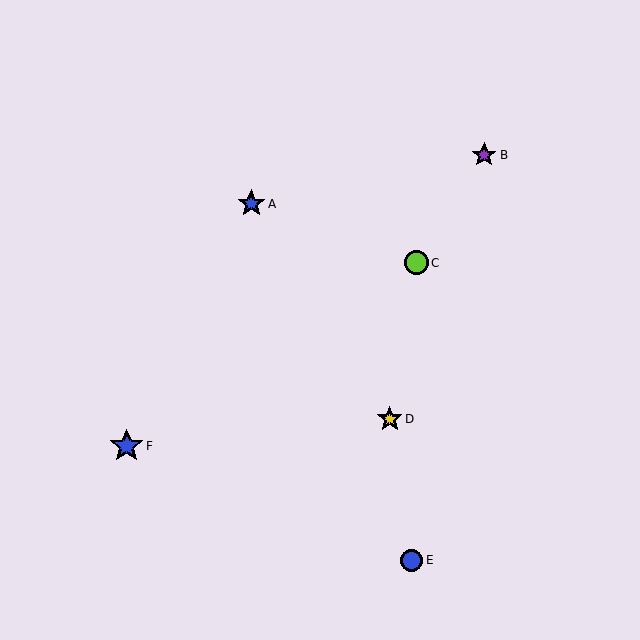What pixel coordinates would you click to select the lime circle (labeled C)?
Click at (416, 263) to select the lime circle C.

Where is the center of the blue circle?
The center of the blue circle is at (412, 560).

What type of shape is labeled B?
Shape B is a purple star.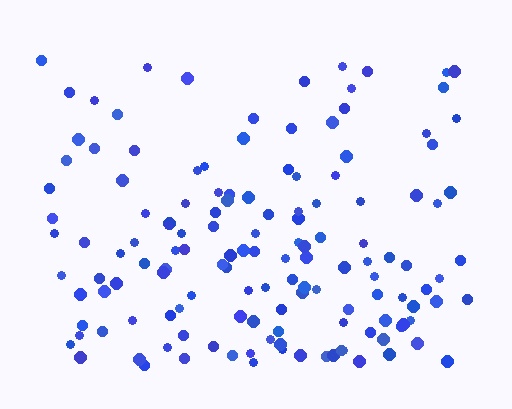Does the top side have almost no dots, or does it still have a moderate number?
Still a moderate number, just noticeably fewer than the bottom.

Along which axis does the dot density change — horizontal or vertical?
Vertical.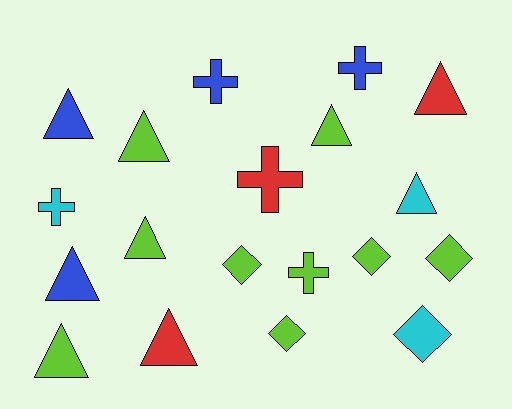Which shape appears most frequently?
Triangle, with 9 objects.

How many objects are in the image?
There are 19 objects.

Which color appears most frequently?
Lime, with 9 objects.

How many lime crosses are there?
There is 1 lime cross.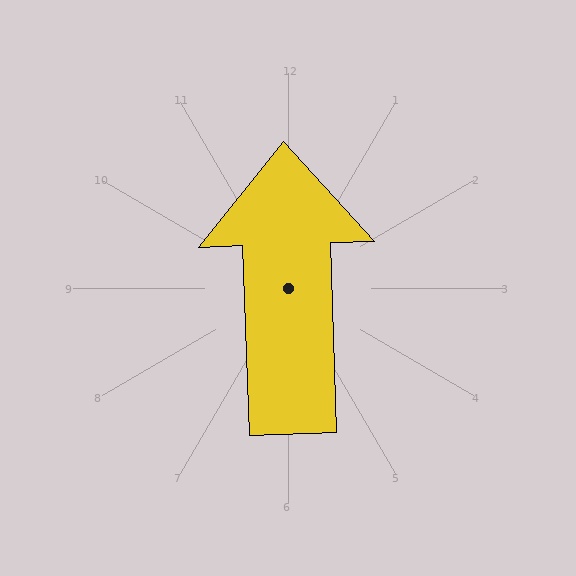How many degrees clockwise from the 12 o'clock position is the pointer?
Approximately 358 degrees.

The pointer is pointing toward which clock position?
Roughly 12 o'clock.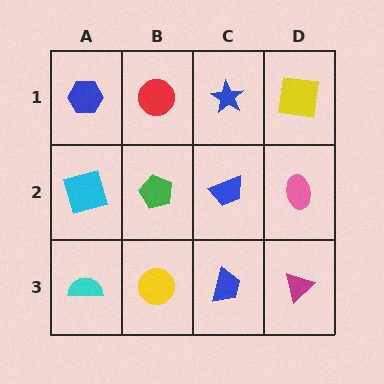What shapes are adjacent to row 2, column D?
A yellow square (row 1, column D), a magenta triangle (row 3, column D), a blue trapezoid (row 2, column C).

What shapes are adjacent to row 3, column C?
A blue trapezoid (row 2, column C), a yellow circle (row 3, column B), a magenta triangle (row 3, column D).